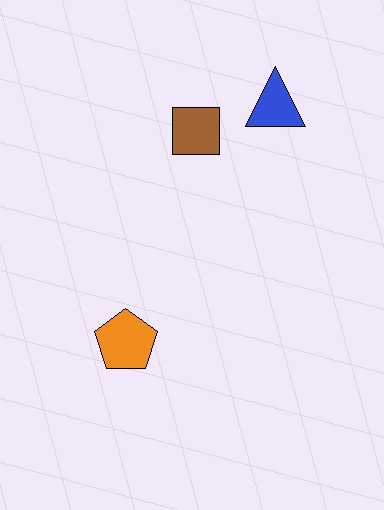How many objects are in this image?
There are 3 objects.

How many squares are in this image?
There is 1 square.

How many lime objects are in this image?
There are no lime objects.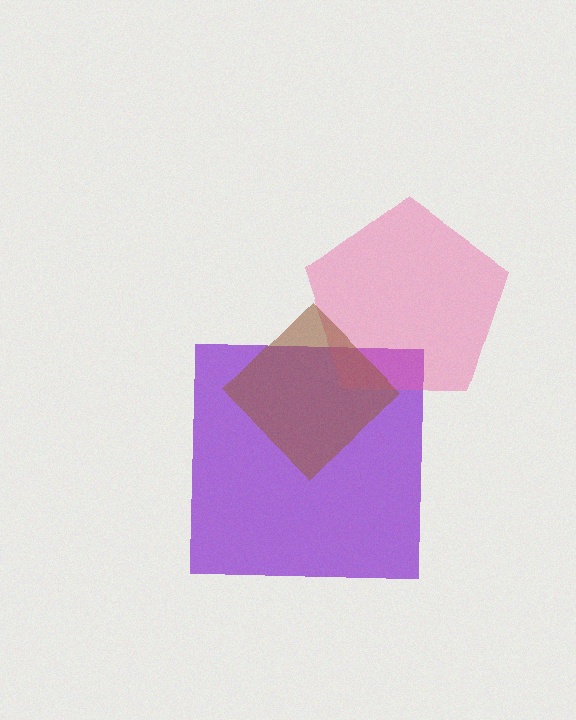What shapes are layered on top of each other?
The layered shapes are: a purple square, a pink pentagon, a brown diamond.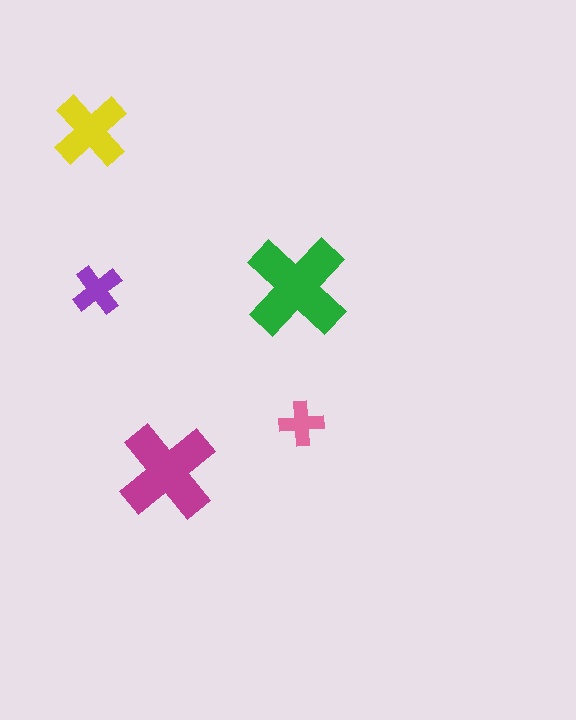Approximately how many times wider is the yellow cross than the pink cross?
About 1.5 times wider.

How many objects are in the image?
There are 5 objects in the image.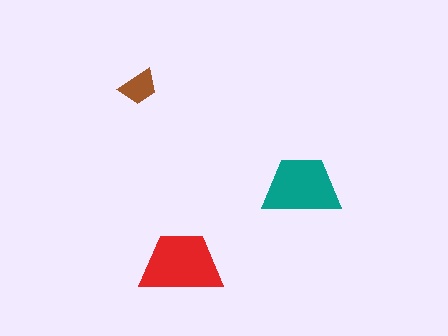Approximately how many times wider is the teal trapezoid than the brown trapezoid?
About 2 times wider.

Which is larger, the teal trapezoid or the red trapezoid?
The red one.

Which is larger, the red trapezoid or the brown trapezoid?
The red one.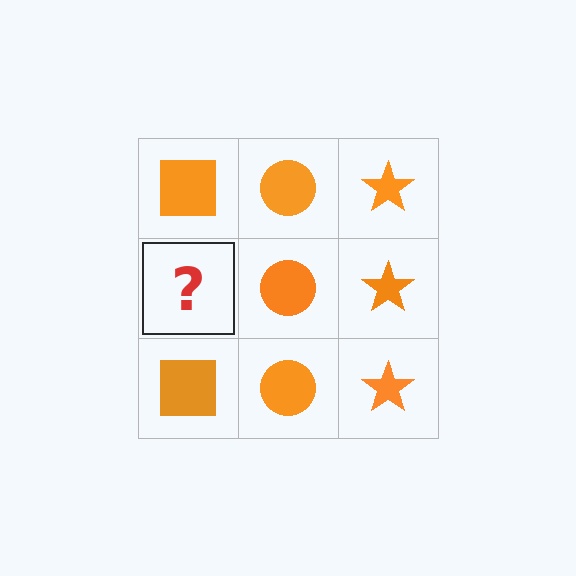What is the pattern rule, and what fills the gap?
The rule is that each column has a consistent shape. The gap should be filled with an orange square.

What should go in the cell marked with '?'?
The missing cell should contain an orange square.